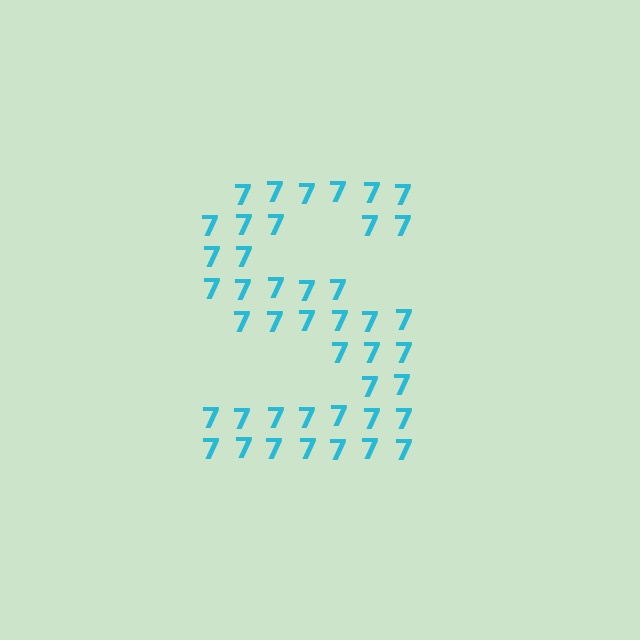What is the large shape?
The large shape is the letter S.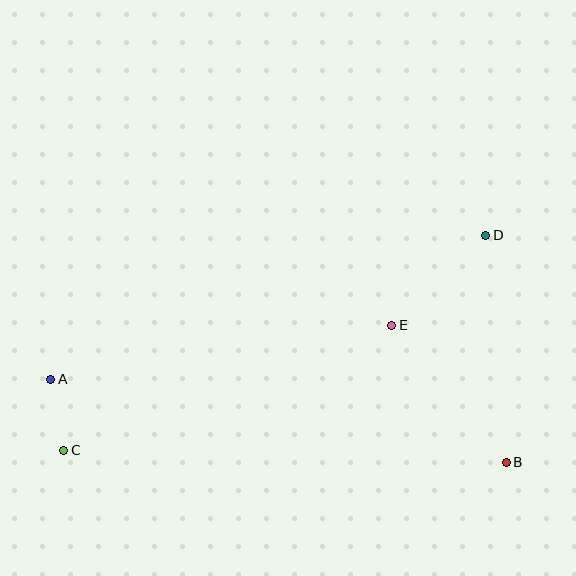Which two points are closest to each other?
Points A and C are closest to each other.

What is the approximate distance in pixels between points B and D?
The distance between B and D is approximately 228 pixels.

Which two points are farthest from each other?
Points C and D are farthest from each other.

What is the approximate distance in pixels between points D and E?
The distance between D and E is approximately 130 pixels.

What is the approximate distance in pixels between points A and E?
The distance between A and E is approximately 345 pixels.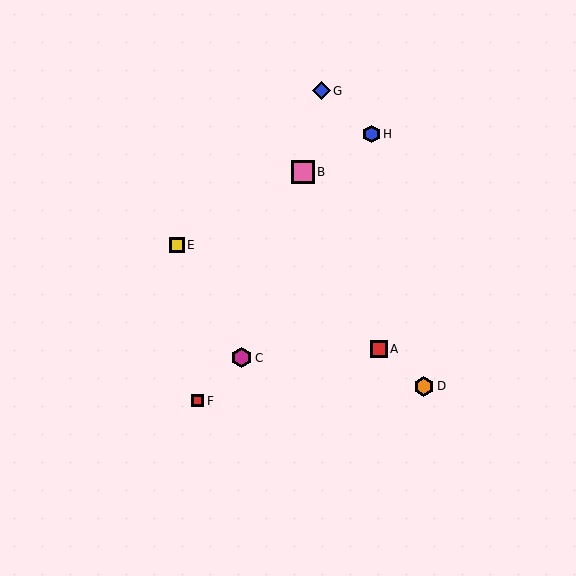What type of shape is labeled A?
Shape A is a red square.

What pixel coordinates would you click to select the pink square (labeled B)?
Click at (303, 172) to select the pink square B.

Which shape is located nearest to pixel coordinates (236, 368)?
The magenta hexagon (labeled C) at (241, 358) is nearest to that location.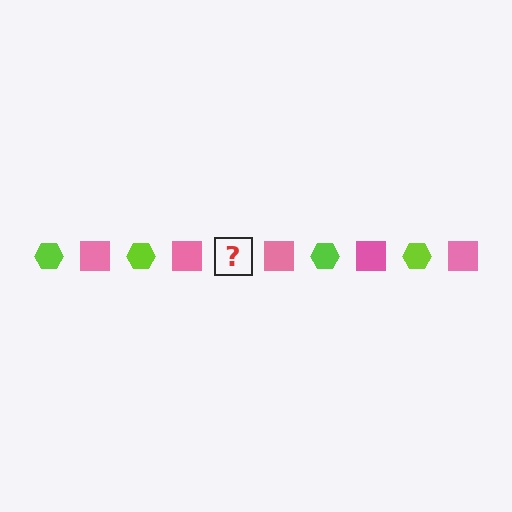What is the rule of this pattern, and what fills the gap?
The rule is that the pattern alternates between lime hexagon and pink square. The gap should be filled with a lime hexagon.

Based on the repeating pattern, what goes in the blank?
The blank should be a lime hexagon.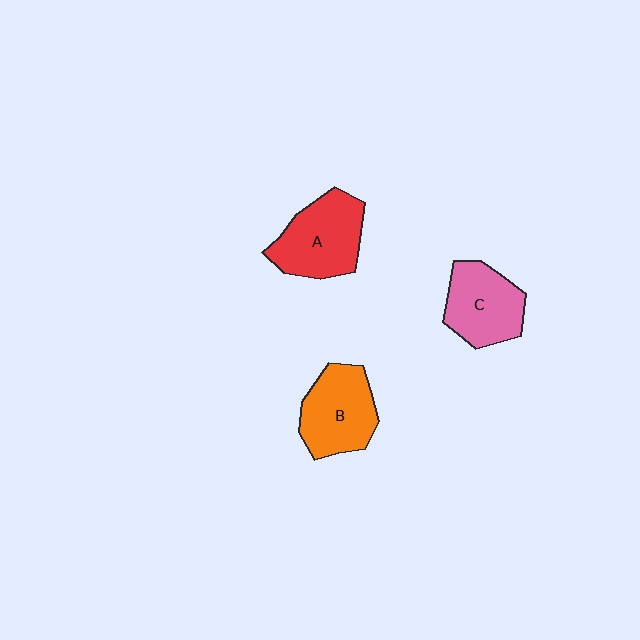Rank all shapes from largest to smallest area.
From largest to smallest: A (red), B (orange), C (pink).